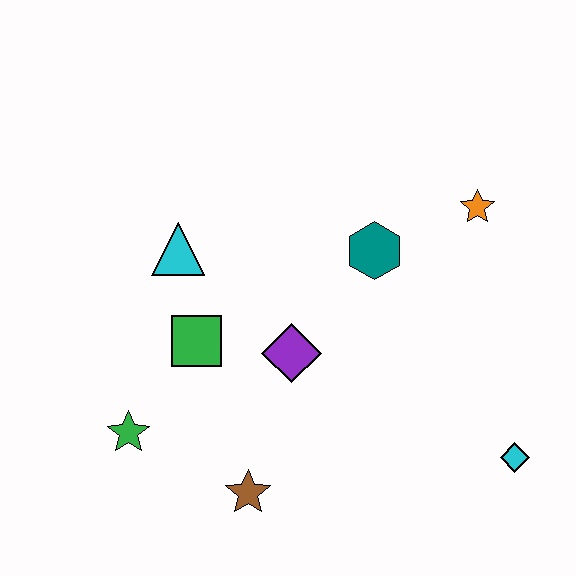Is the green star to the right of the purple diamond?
No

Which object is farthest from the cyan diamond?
The cyan triangle is farthest from the cyan diamond.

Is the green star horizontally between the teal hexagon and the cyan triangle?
No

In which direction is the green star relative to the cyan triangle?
The green star is below the cyan triangle.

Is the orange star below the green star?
No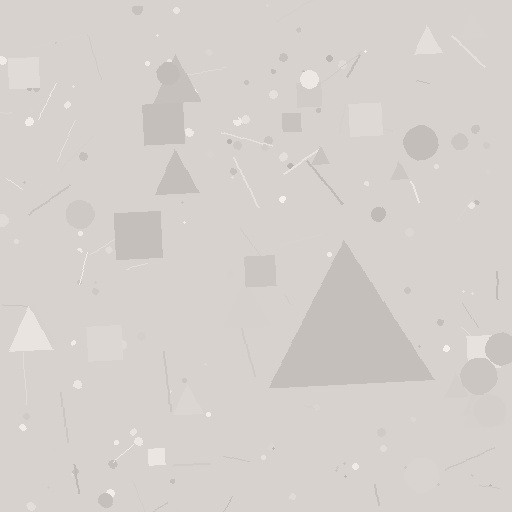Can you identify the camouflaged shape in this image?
The camouflaged shape is a triangle.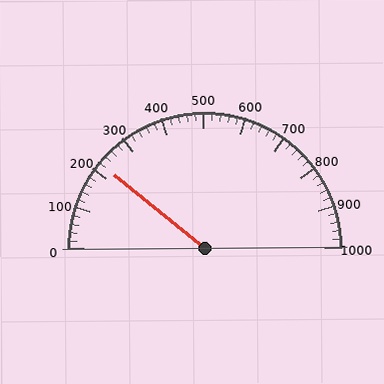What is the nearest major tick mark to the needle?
The nearest major tick mark is 200.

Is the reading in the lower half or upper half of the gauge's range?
The reading is in the lower half of the range (0 to 1000).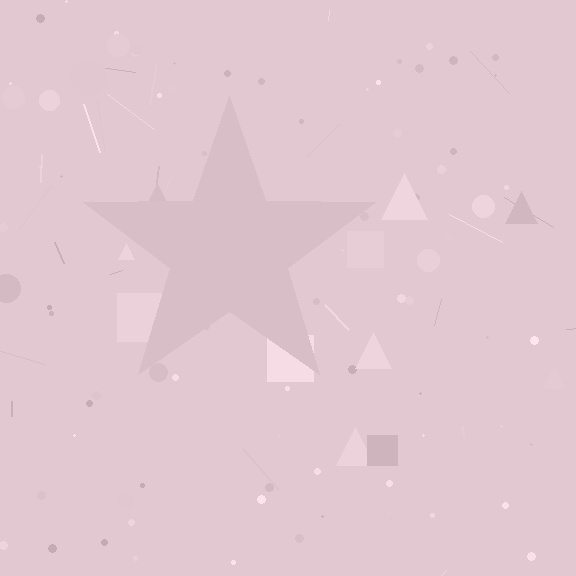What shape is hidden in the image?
A star is hidden in the image.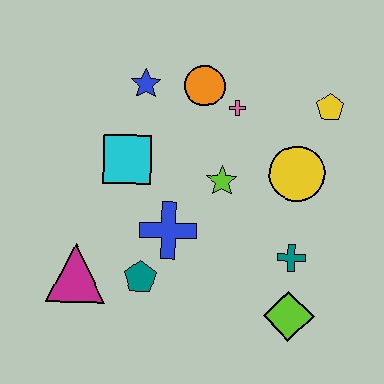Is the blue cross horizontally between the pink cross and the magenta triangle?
Yes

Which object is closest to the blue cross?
The teal pentagon is closest to the blue cross.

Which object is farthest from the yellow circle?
The magenta triangle is farthest from the yellow circle.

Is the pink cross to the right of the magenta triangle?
Yes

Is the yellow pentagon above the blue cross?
Yes